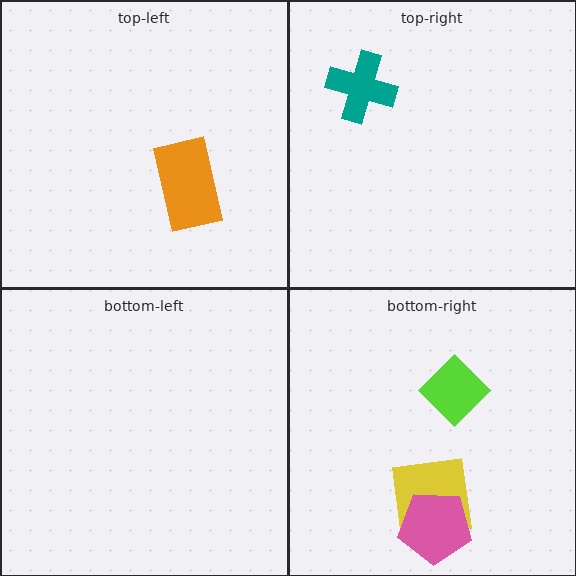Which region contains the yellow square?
The bottom-right region.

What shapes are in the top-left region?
The orange rectangle.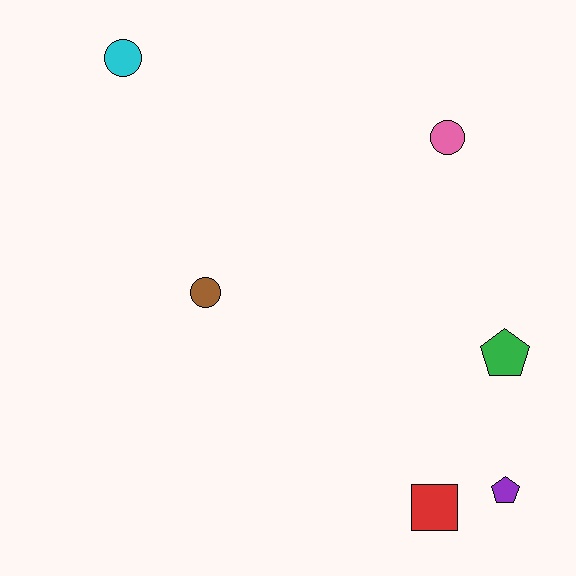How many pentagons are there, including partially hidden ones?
There are 2 pentagons.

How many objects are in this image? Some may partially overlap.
There are 6 objects.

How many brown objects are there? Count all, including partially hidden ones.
There is 1 brown object.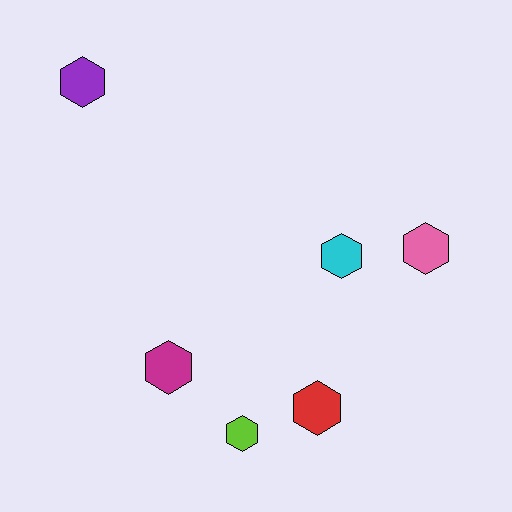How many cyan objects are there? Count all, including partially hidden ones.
There is 1 cyan object.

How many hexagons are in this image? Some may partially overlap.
There are 6 hexagons.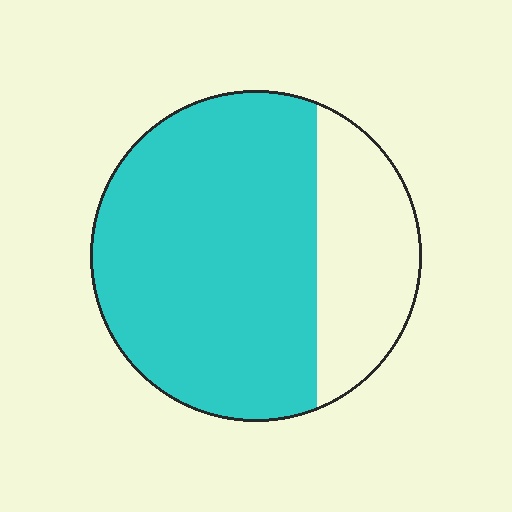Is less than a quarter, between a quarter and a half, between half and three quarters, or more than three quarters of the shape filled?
Between half and three quarters.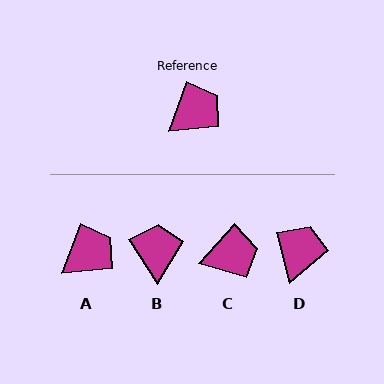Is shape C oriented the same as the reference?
No, it is off by about 22 degrees.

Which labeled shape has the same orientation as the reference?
A.